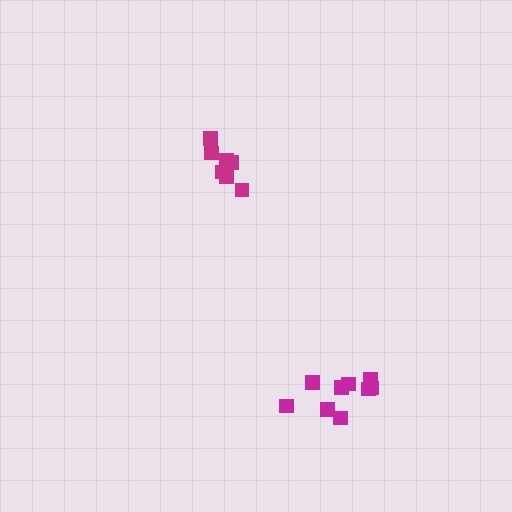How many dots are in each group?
Group 1: 7 dots, Group 2: 9 dots (16 total).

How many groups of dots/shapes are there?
There are 2 groups.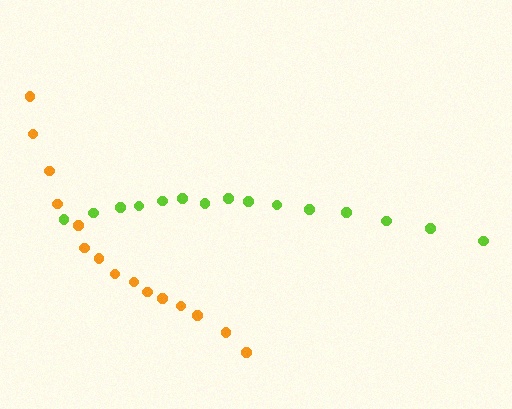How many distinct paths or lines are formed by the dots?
There are 2 distinct paths.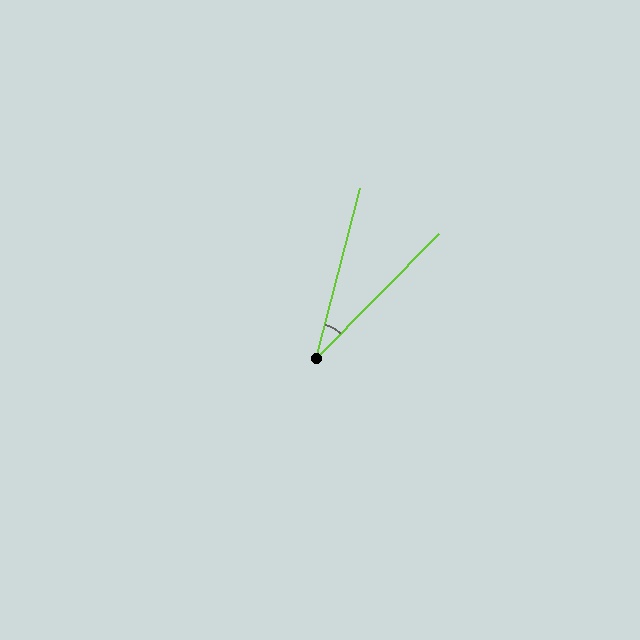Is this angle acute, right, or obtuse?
It is acute.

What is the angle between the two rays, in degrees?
Approximately 30 degrees.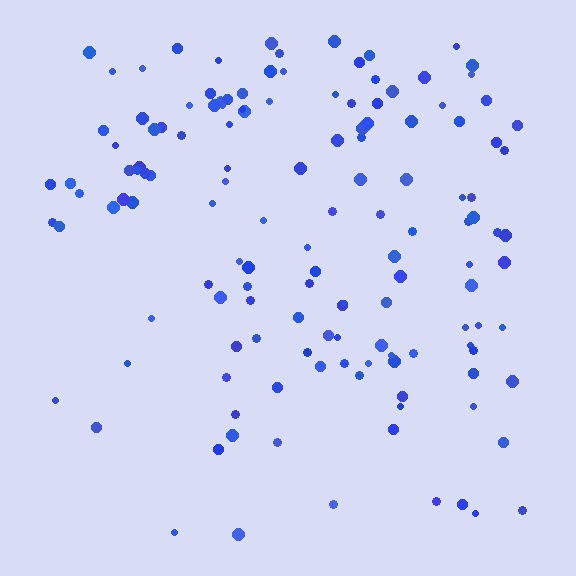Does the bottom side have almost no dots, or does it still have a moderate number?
Still a moderate number, just noticeably fewer than the top.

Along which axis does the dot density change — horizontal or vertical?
Vertical.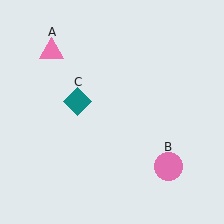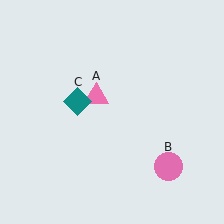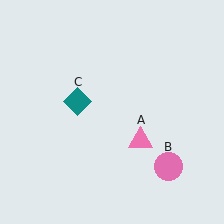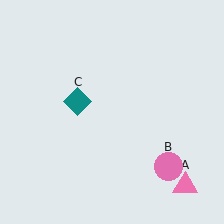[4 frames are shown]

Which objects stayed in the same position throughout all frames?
Pink circle (object B) and teal diamond (object C) remained stationary.